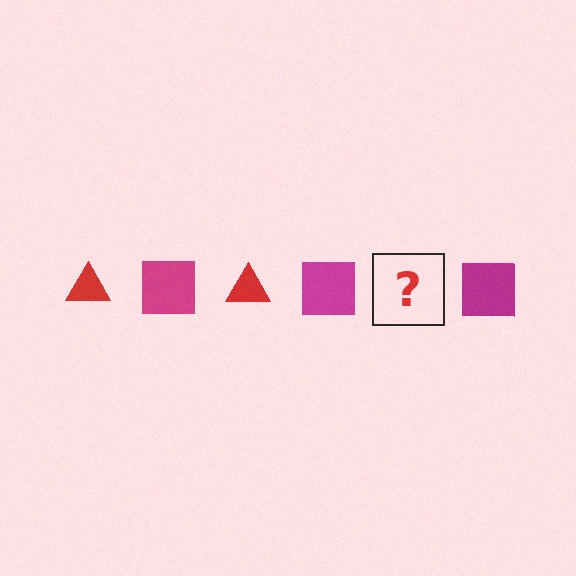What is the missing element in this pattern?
The missing element is a red triangle.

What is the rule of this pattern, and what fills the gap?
The rule is that the pattern alternates between red triangle and magenta square. The gap should be filled with a red triangle.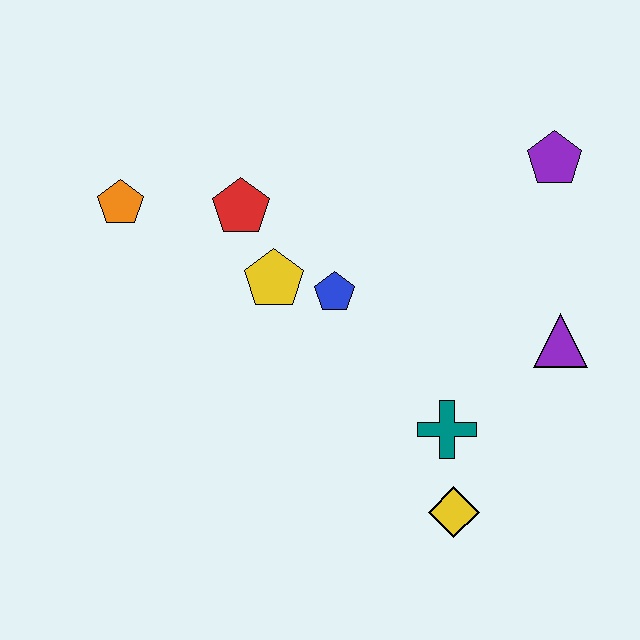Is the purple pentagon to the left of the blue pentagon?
No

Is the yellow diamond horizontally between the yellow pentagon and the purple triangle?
Yes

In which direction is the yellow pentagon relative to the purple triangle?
The yellow pentagon is to the left of the purple triangle.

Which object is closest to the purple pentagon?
The purple triangle is closest to the purple pentagon.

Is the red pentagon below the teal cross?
No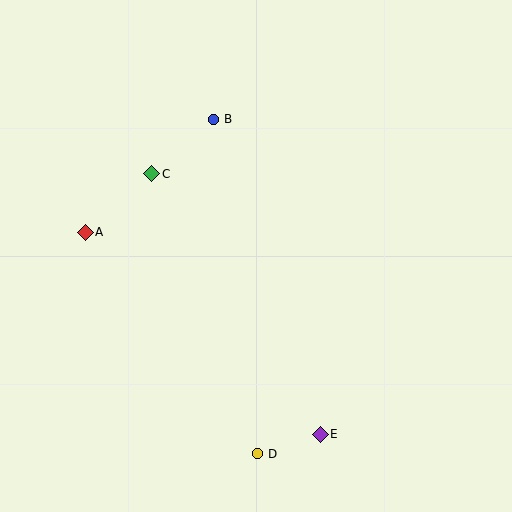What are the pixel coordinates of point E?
Point E is at (320, 434).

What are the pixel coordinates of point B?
Point B is at (214, 119).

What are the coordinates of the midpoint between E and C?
The midpoint between E and C is at (236, 304).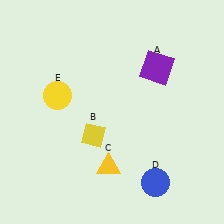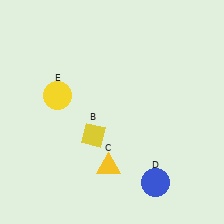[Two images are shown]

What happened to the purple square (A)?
The purple square (A) was removed in Image 2. It was in the top-right area of Image 1.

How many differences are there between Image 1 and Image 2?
There is 1 difference between the two images.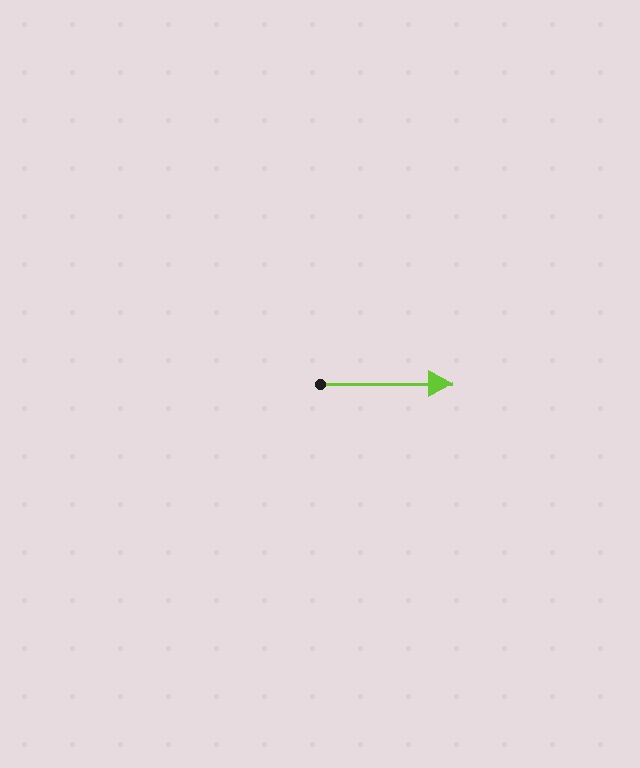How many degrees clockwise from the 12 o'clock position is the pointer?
Approximately 90 degrees.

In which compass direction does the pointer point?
East.